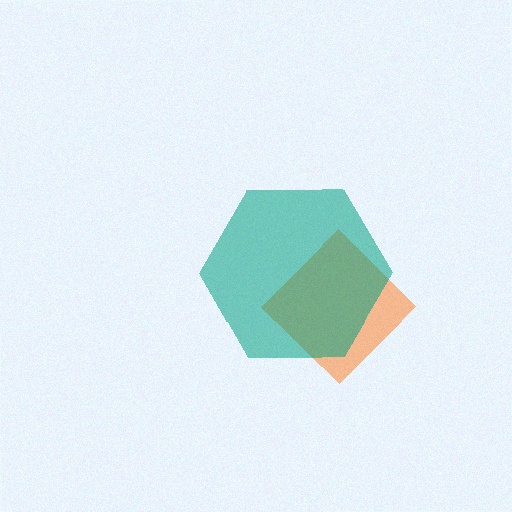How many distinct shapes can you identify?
There are 2 distinct shapes: an orange diamond, a teal hexagon.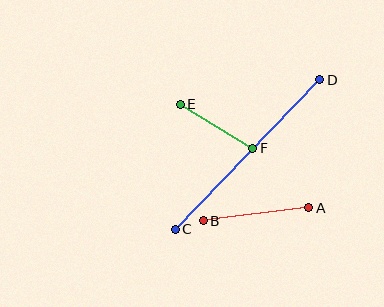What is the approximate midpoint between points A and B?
The midpoint is at approximately (256, 214) pixels.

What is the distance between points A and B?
The distance is approximately 107 pixels.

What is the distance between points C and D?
The distance is approximately 208 pixels.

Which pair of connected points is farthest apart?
Points C and D are farthest apart.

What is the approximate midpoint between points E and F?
The midpoint is at approximately (217, 126) pixels.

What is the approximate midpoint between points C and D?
The midpoint is at approximately (248, 154) pixels.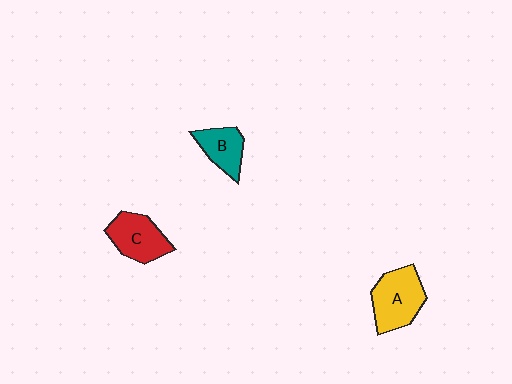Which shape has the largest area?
Shape A (yellow).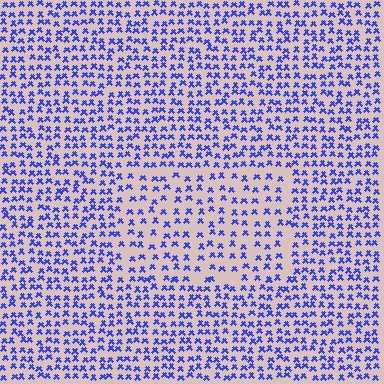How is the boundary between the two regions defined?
The boundary is defined by a change in element density (approximately 1.7x ratio). All elements are the same color, size, and shape.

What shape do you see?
I see a rectangle.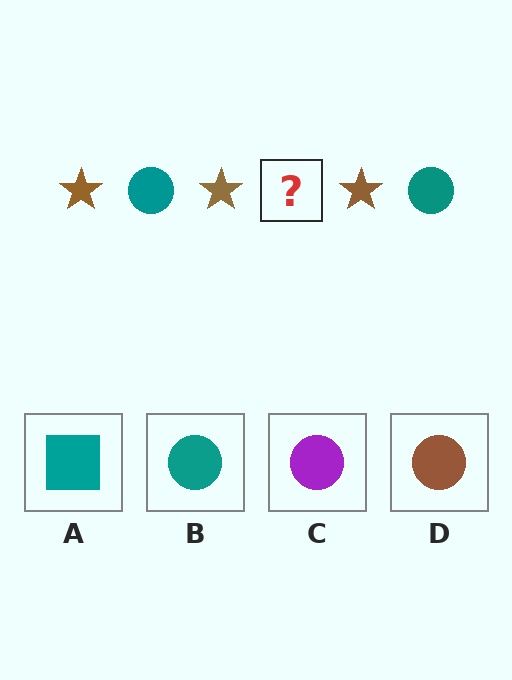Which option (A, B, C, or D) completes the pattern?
B.